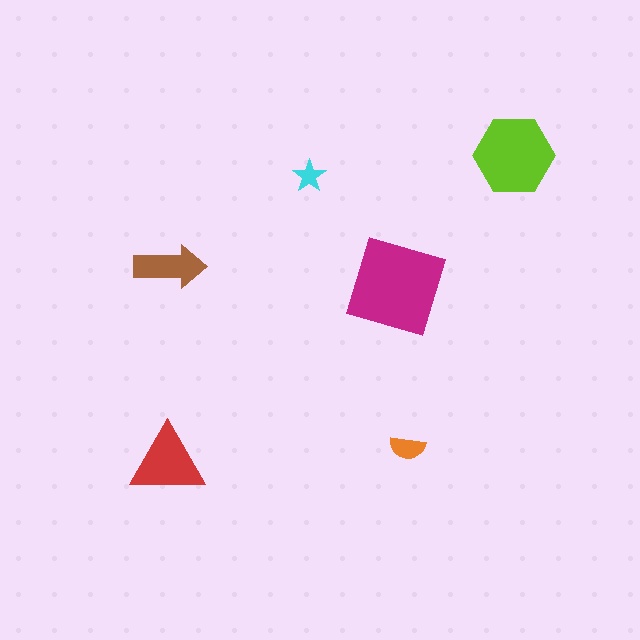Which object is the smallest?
The cyan star.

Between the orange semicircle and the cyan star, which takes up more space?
The orange semicircle.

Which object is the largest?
The magenta square.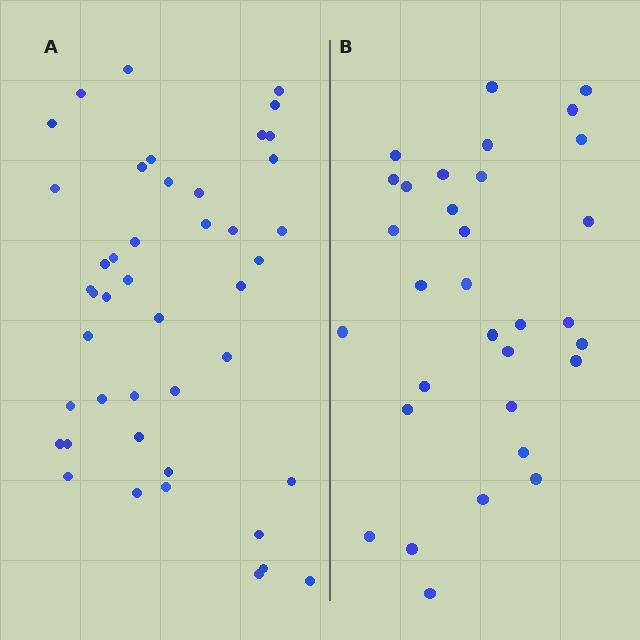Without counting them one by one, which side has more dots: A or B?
Region A (the left region) has more dots.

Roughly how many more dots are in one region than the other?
Region A has roughly 12 or so more dots than region B.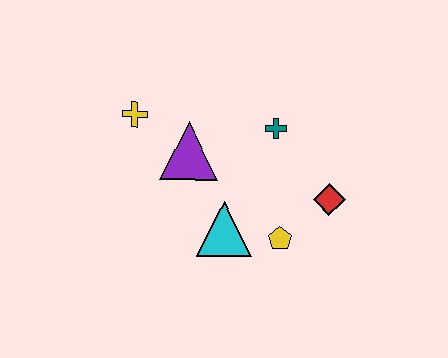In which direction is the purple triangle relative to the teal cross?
The purple triangle is to the left of the teal cross.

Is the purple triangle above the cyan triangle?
Yes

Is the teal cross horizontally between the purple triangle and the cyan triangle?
No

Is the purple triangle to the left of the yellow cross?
No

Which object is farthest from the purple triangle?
The red diamond is farthest from the purple triangle.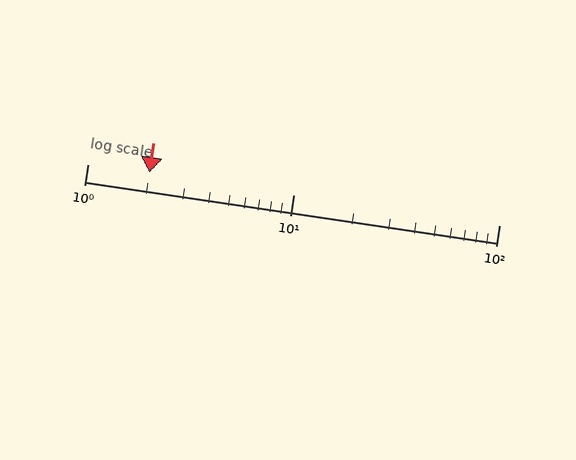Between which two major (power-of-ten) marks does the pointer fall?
The pointer is between 1 and 10.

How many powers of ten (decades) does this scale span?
The scale spans 2 decades, from 1 to 100.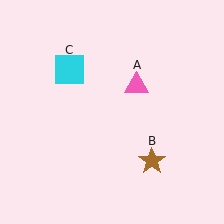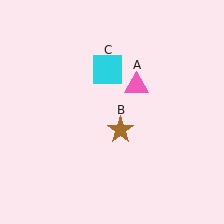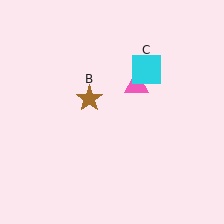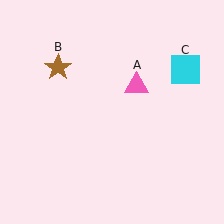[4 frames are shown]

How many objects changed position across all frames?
2 objects changed position: brown star (object B), cyan square (object C).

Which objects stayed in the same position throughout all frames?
Pink triangle (object A) remained stationary.